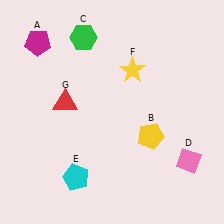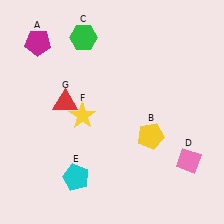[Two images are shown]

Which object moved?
The yellow star (F) moved left.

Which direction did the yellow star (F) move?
The yellow star (F) moved left.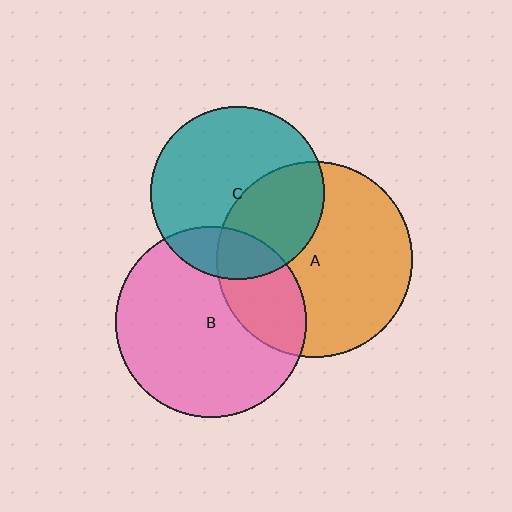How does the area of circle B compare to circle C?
Approximately 1.2 times.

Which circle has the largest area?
Circle A (orange).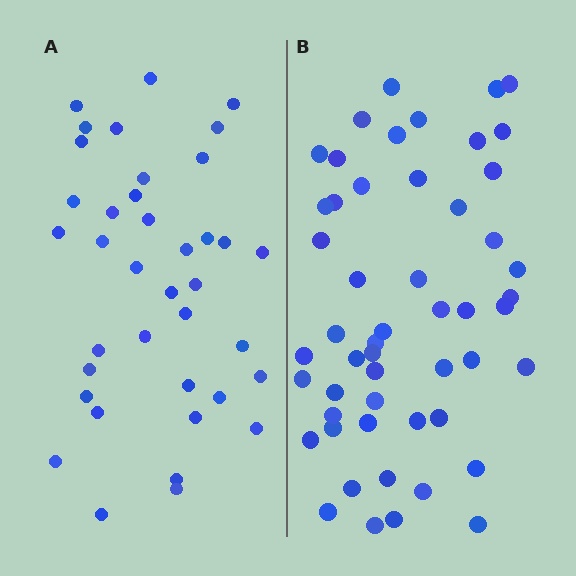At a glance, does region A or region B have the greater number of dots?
Region B (the right region) has more dots.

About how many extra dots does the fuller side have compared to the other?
Region B has approximately 15 more dots than region A.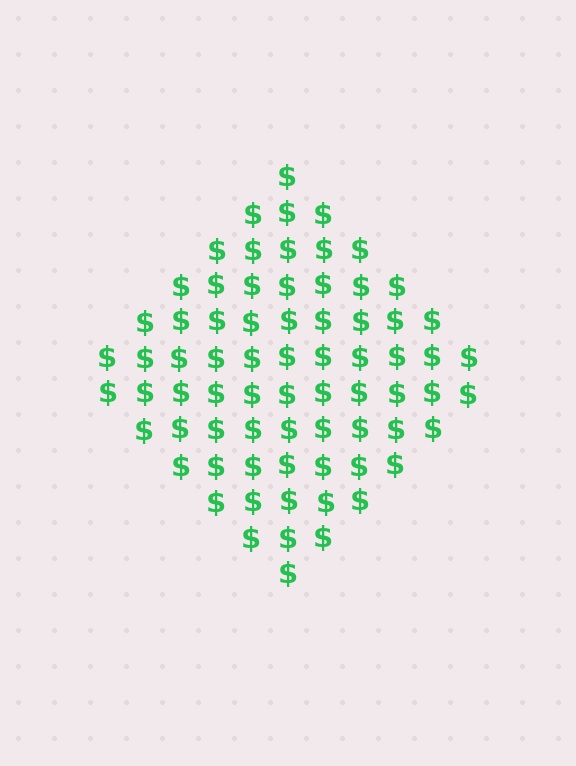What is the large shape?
The large shape is a diamond.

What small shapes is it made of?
It is made of small dollar signs.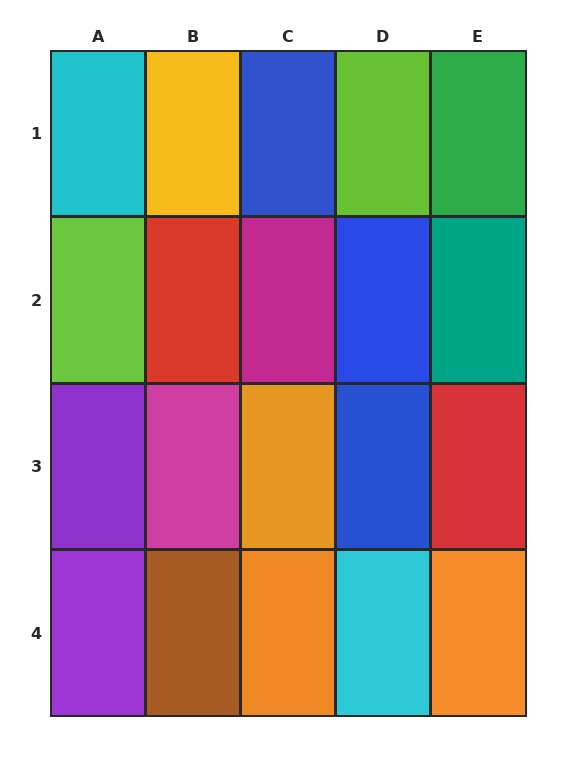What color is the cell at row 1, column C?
Blue.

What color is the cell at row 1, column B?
Yellow.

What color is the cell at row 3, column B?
Magenta.